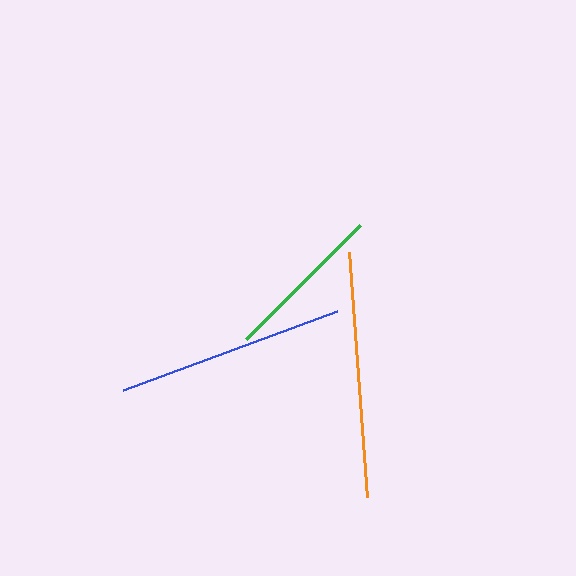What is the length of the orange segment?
The orange segment is approximately 246 pixels long.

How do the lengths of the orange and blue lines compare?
The orange and blue lines are approximately the same length.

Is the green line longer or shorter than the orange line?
The orange line is longer than the green line.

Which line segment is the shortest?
The green line is the shortest at approximately 161 pixels.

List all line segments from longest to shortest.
From longest to shortest: orange, blue, green.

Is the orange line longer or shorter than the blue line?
The orange line is longer than the blue line.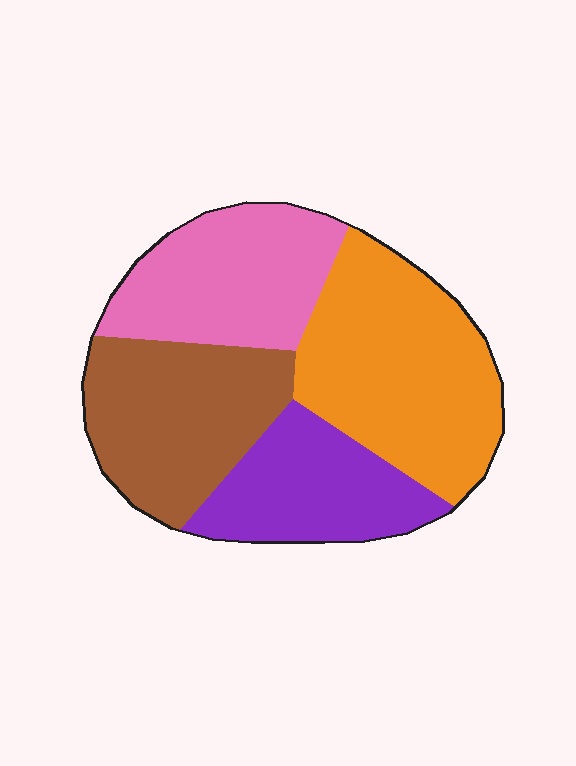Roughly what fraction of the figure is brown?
Brown takes up between a sixth and a third of the figure.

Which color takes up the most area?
Orange, at roughly 30%.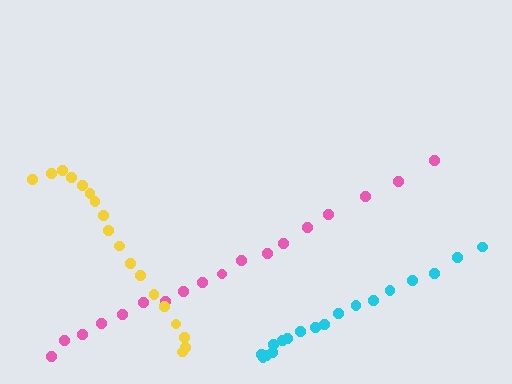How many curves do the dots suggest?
There are 3 distinct paths.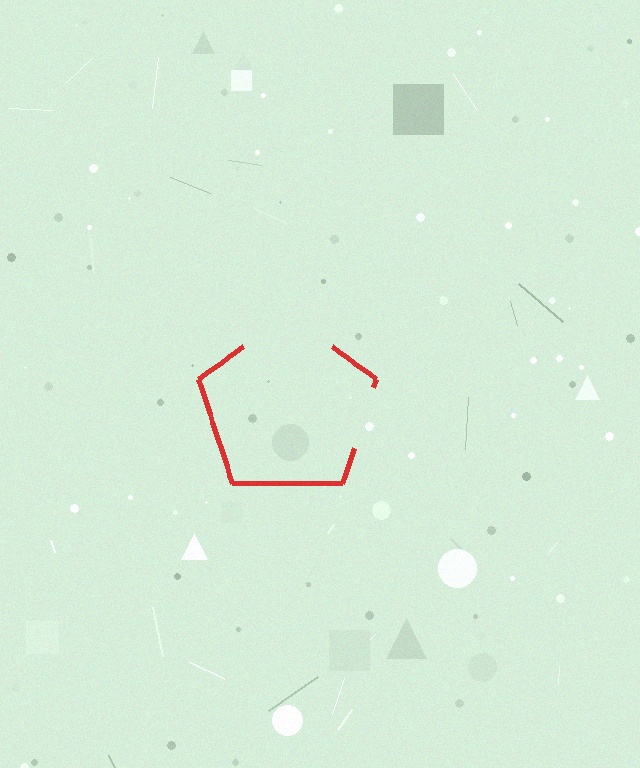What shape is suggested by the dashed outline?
The dashed outline suggests a pentagon.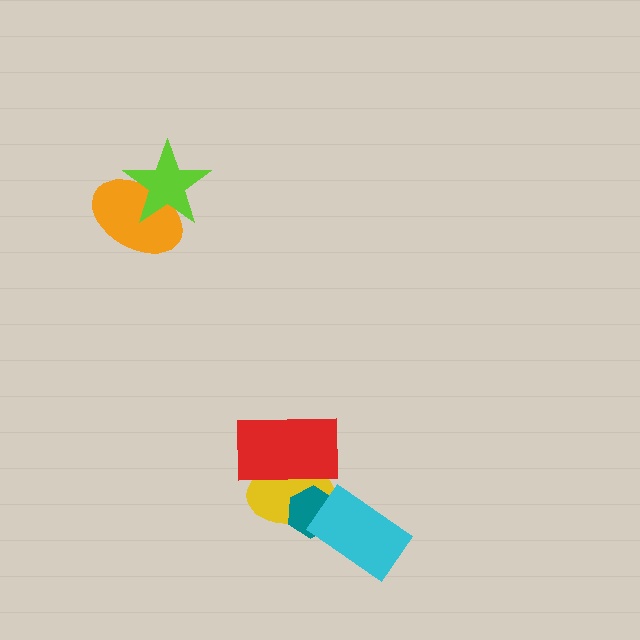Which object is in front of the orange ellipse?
The lime star is in front of the orange ellipse.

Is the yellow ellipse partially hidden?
Yes, it is partially covered by another shape.